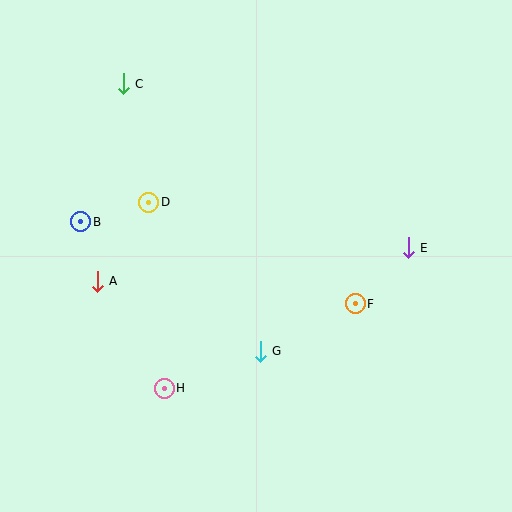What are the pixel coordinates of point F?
Point F is at (355, 304).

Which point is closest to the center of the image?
Point G at (260, 351) is closest to the center.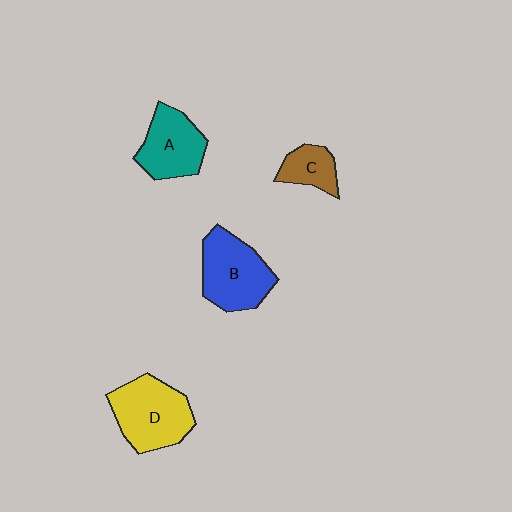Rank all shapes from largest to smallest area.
From largest to smallest: D (yellow), B (blue), A (teal), C (brown).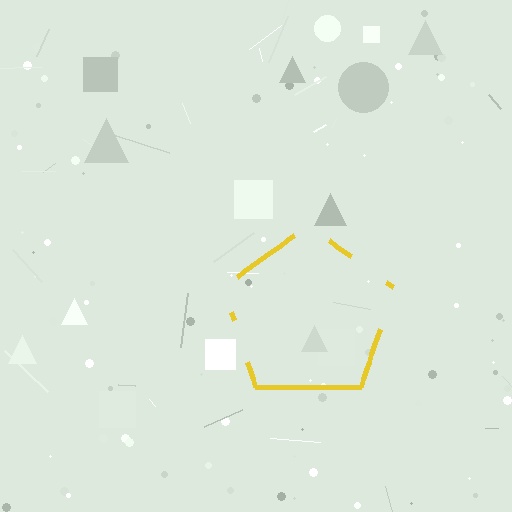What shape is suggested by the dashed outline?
The dashed outline suggests a pentagon.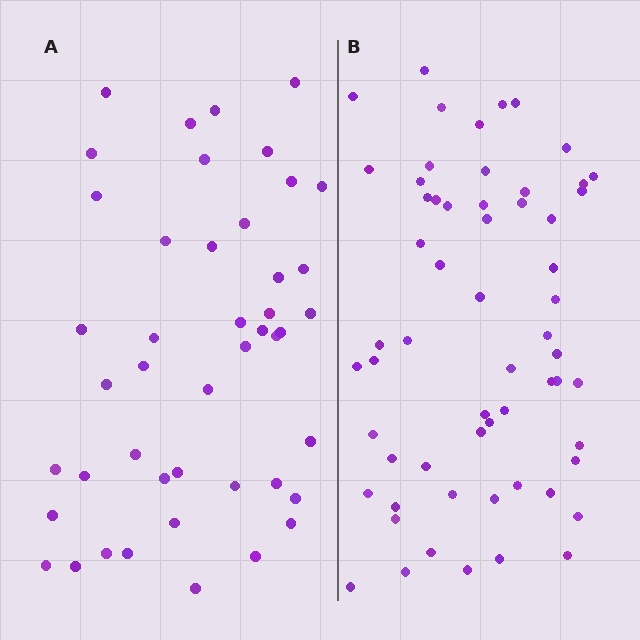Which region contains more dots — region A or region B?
Region B (the right region) has more dots.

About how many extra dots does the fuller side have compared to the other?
Region B has approximately 15 more dots than region A.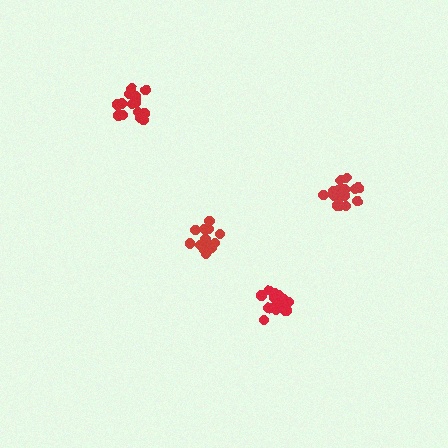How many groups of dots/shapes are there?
There are 4 groups.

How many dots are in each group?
Group 1: 16 dots, Group 2: 17 dots, Group 3: 19 dots, Group 4: 17 dots (69 total).